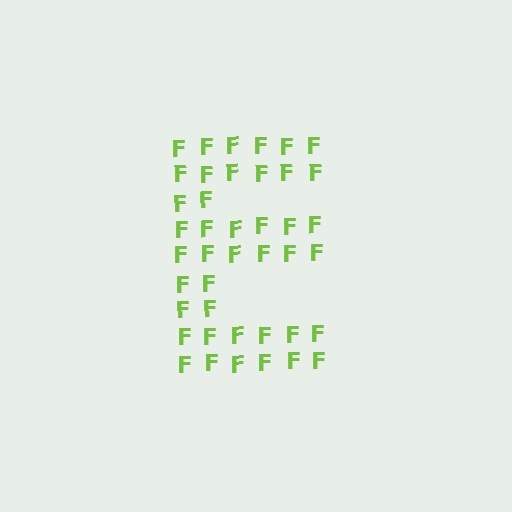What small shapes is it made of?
It is made of small letter F's.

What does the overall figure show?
The overall figure shows the letter E.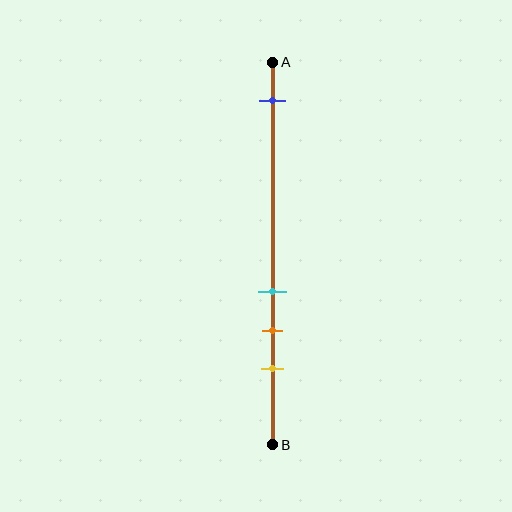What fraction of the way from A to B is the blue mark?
The blue mark is approximately 10% (0.1) of the way from A to B.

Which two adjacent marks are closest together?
The cyan and orange marks are the closest adjacent pair.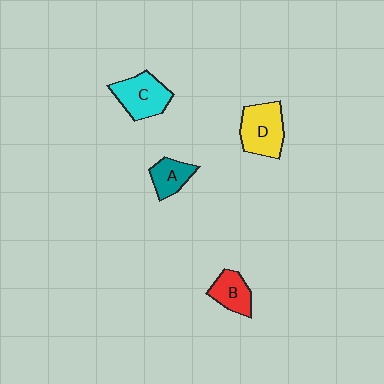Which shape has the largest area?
Shape D (yellow).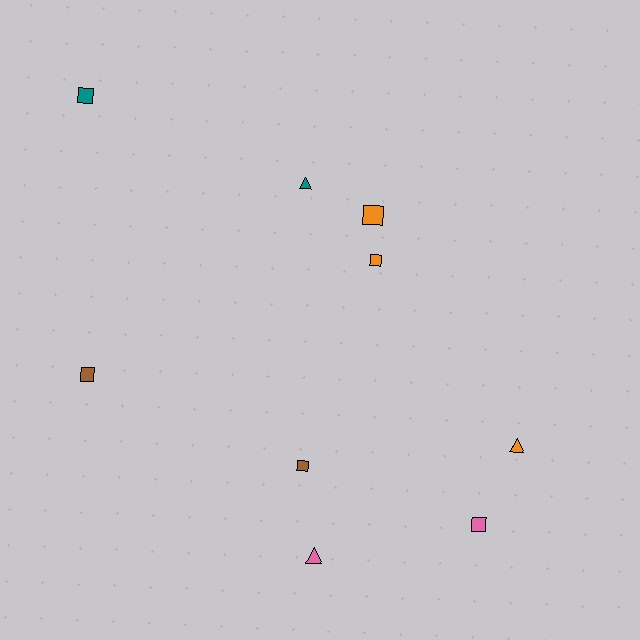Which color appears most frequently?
Orange, with 3 objects.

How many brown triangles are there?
There are no brown triangles.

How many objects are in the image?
There are 9 objects.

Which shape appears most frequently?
Square, with 6 objects.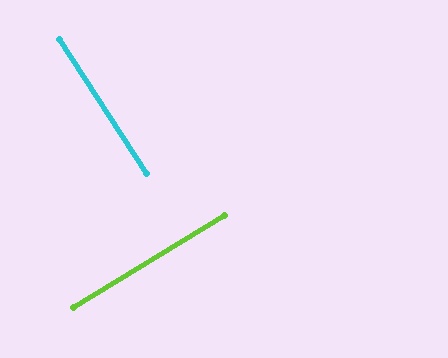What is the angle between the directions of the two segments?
Approximately 89 degrees.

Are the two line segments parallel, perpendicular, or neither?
Perpendicular — they meet at approximately 89°.